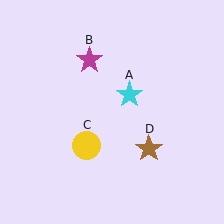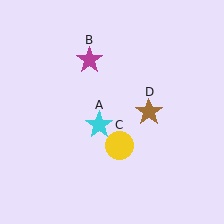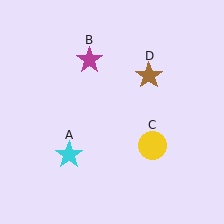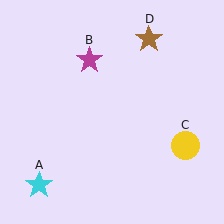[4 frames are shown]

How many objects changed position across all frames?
3 objects changed position: cyan star (object A), yellow circle (object C), brown star (object D).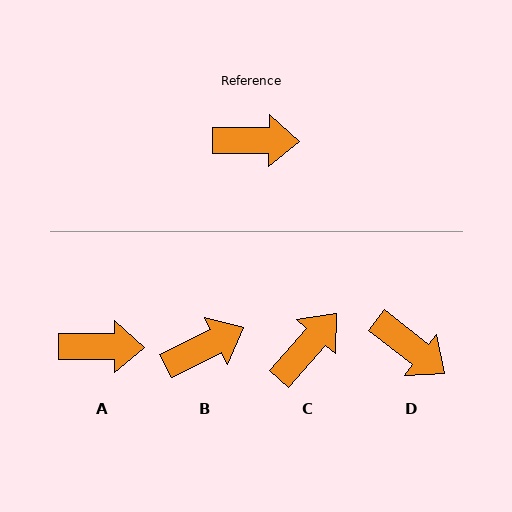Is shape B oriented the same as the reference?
No, it is off by about 27 degrees.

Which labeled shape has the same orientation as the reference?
A.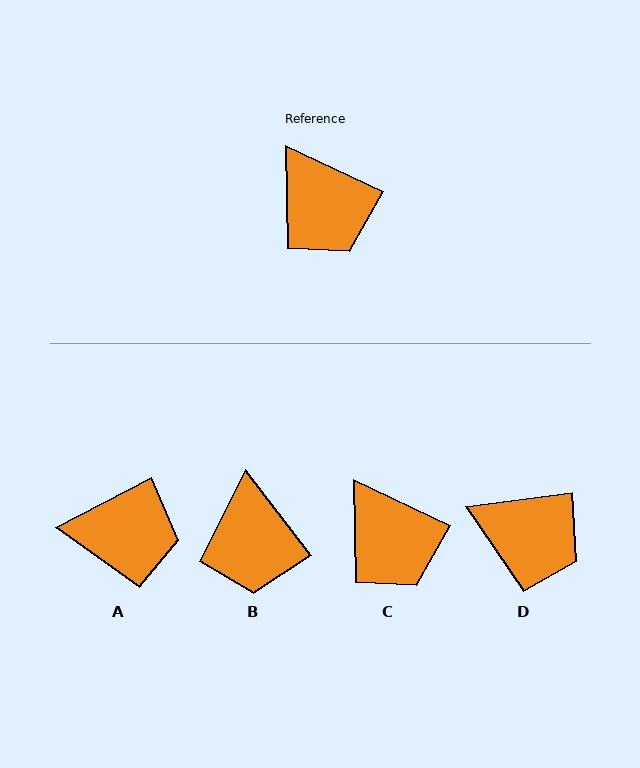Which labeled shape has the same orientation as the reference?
C.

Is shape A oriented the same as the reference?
No, it is off by about 53 degrees.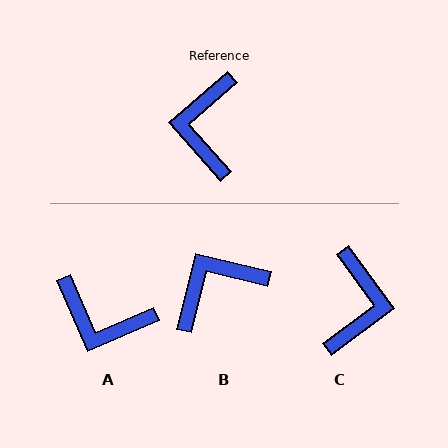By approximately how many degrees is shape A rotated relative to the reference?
Approximately 72 degrees counter-clockwise.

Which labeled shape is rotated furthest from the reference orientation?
C, about 175 degrees away.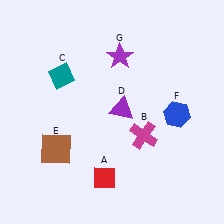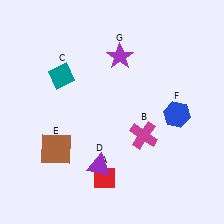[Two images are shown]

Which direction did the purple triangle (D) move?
The purple triangle (D) moved down.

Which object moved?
The purple triangle (D) moved down.